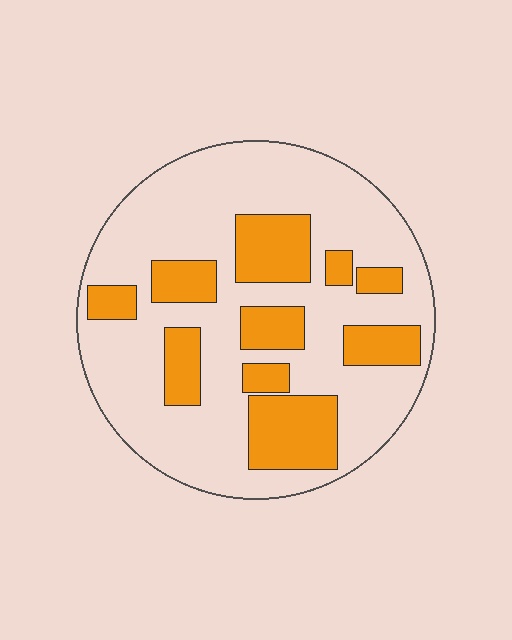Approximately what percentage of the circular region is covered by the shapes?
Approximately 30%.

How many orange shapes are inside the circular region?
10.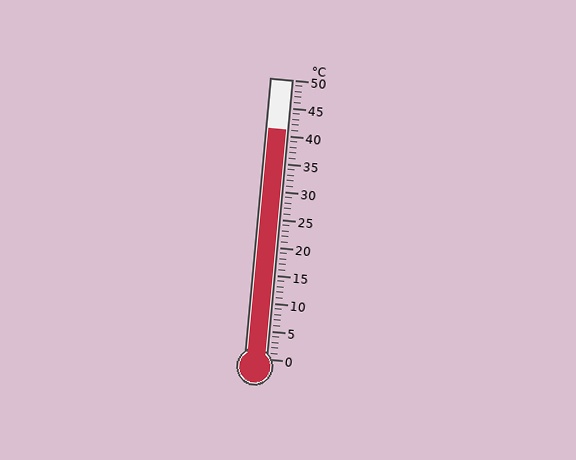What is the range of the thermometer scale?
The thermometer scale ranges from 0°C to 50°C.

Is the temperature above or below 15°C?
The temperature is above 15°C.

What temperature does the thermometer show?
The thermometer shows approximately 41°C.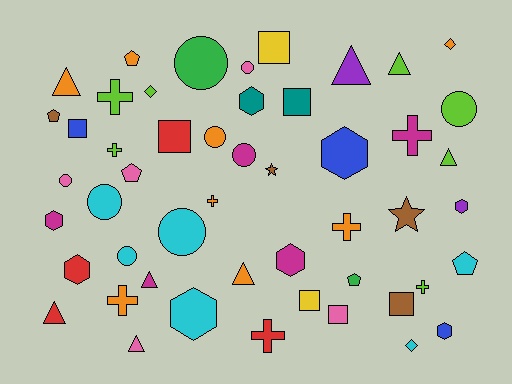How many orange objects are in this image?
There are 8 orange objects.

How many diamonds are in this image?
There are 3 diamonds.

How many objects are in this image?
There are 50 objects.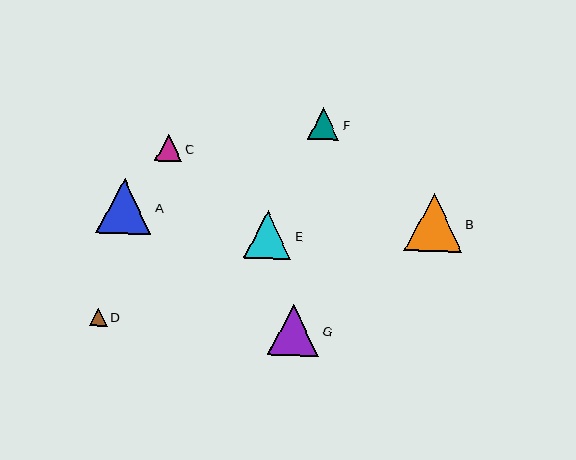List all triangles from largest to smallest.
From largest to smallest: B, A, G, E, F, C, D.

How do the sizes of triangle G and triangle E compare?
Triangle G and triangle E are approximately the same size.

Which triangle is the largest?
Triangle B is the largest with a size of approximately 58 pixels.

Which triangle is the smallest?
Triangle D is the smallest with a size of approximately 18 pixels.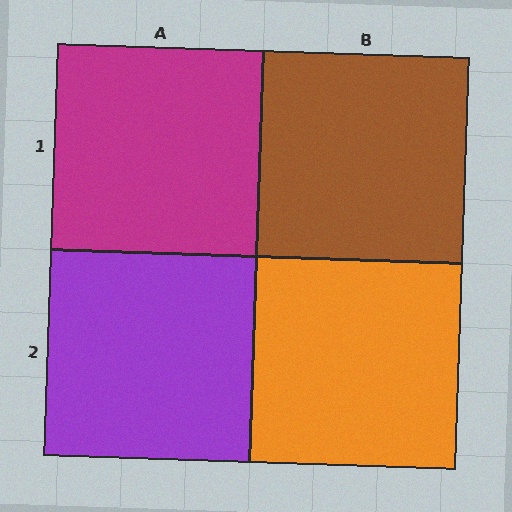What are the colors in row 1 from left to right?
Magenta, brown.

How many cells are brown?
1 cell is brown.